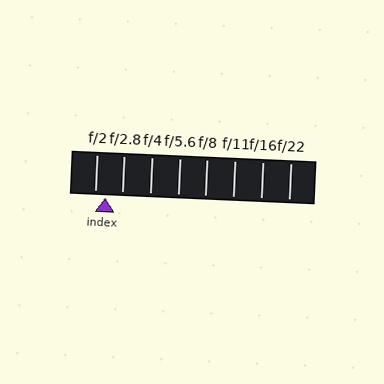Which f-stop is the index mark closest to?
The index mark is closest to f/2.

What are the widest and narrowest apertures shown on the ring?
The widest aperture shown is f/2 and the narrowest is f/22.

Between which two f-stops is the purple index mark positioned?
The index mark is between f/2 and f/2.8.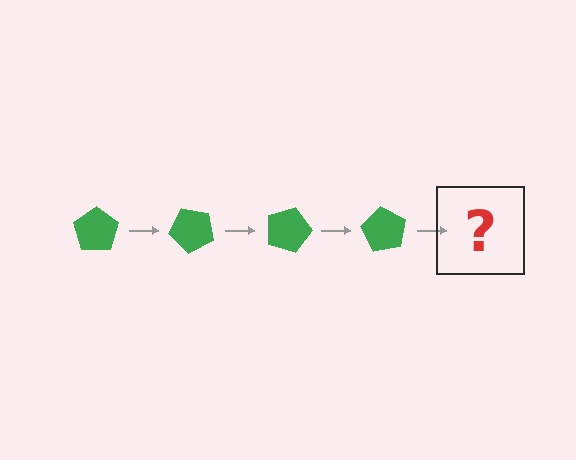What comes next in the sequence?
The next element should be a green pentagon rotated 180 degrees.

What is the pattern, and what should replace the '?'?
The pattern is that the pentagon rotates 45 degrees each step. The '?' should be a green pentagon rotated 180 degrees.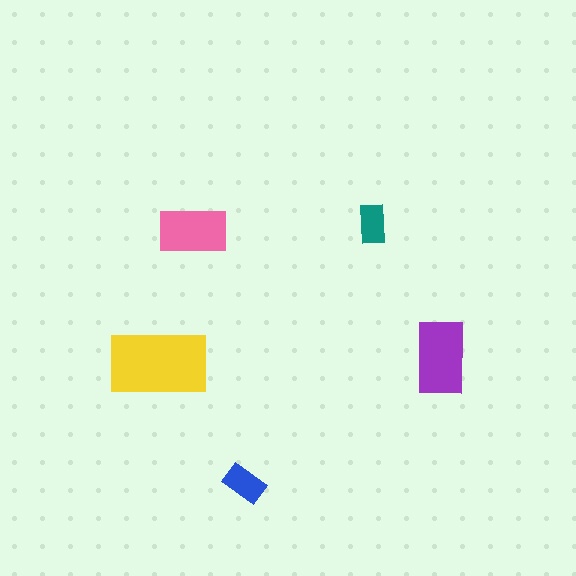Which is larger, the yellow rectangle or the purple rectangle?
The yellow one.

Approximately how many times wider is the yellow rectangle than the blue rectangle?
About 2.5 times wider.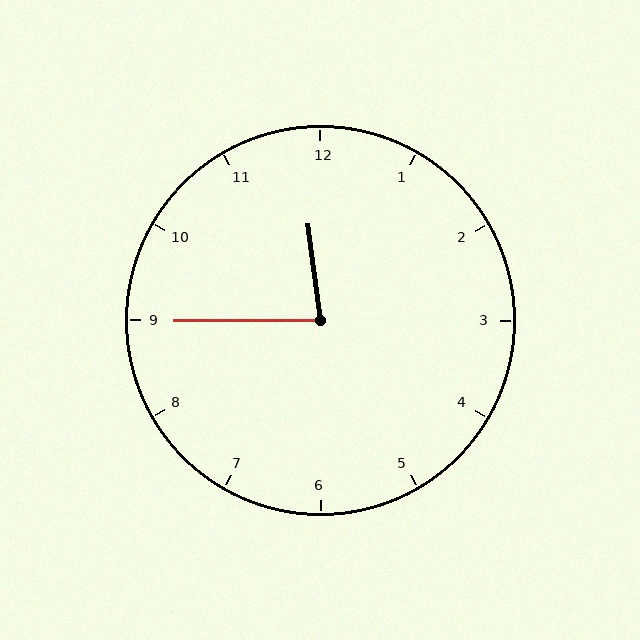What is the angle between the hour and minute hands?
Approximately 82 degrees.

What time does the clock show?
11:45.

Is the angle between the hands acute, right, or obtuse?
It is acute.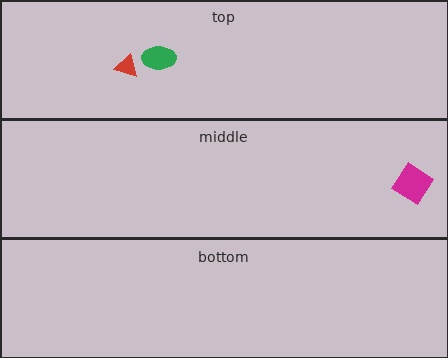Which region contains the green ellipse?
The top region.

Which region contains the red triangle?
The top region.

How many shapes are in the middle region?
1.